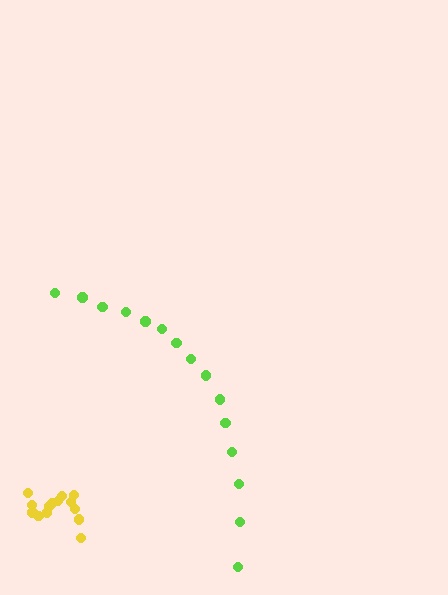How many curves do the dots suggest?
There are 2 distinct paths.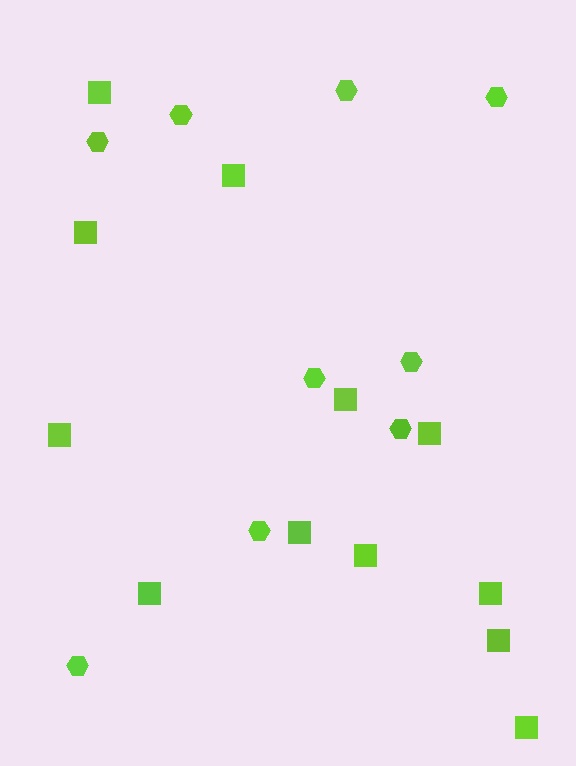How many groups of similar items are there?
There are 2 groups: one group of hexagons (9) and one group of squares (12).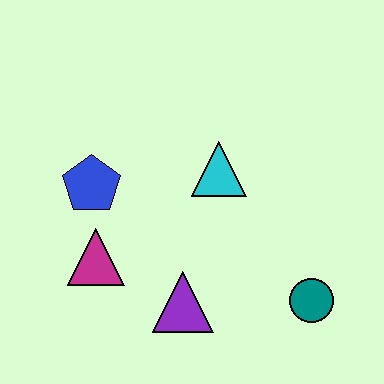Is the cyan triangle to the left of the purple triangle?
No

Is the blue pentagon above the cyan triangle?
No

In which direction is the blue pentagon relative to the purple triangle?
The blue pentagon is above the purple triangle.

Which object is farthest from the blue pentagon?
The teal circle is farthest from the blue pentagon.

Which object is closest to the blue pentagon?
The magenta triangle is closest to the blue pentagon.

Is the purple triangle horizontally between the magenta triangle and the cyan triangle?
Yes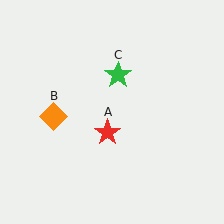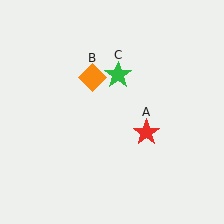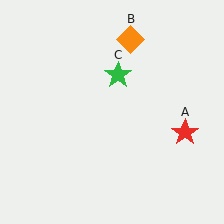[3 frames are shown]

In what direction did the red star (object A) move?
The red star (object A) moved right.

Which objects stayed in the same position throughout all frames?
Green star (object C) remained stationary.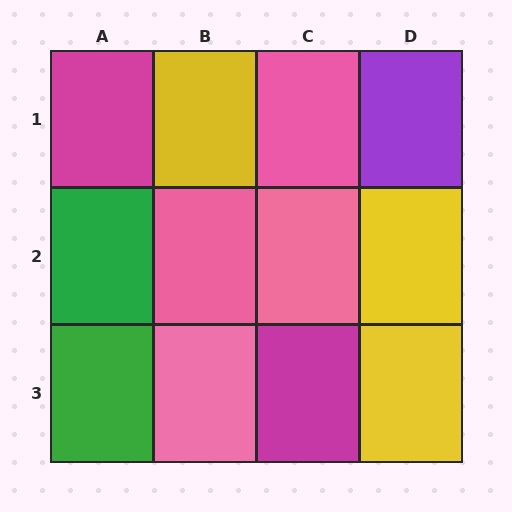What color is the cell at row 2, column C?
Pink.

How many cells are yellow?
3 cells are yellow.